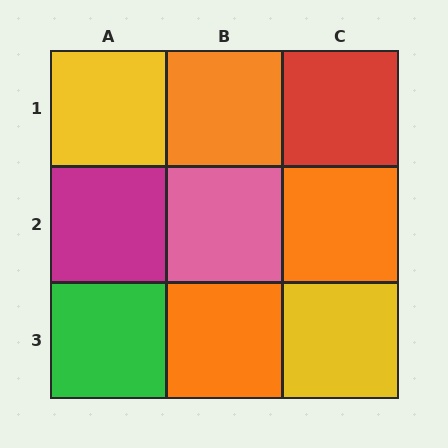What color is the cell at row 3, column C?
Yellow.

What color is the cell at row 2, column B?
Pink.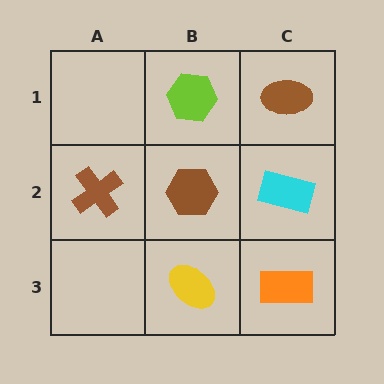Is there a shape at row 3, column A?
No, that cell is empty.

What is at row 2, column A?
A brown cross.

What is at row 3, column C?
An orange rectangle.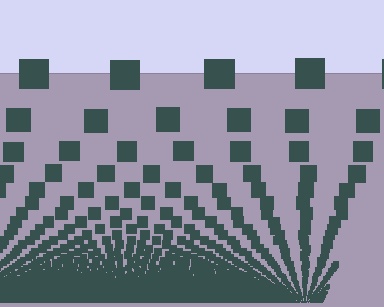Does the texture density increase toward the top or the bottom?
Density increases toward the bottom.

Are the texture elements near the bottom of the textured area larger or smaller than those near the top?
Smaller. The gradient is inverted — elements near the bottom are smaller and denser.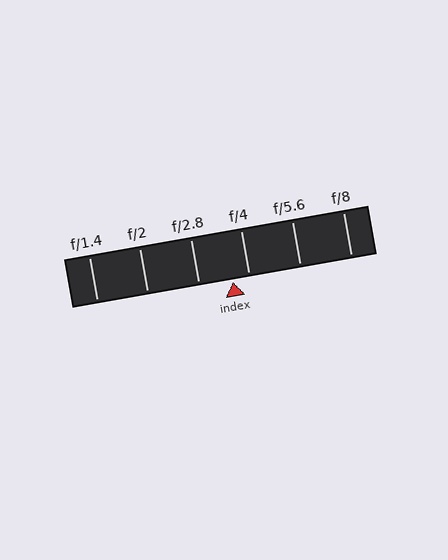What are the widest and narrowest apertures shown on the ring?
The widest aperture shown is f/1.4 and the narrowest is f/8.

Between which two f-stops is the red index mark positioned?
The index mark is between f/2.8 and f/4.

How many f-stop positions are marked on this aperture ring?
There are 6 f-stop positions marked.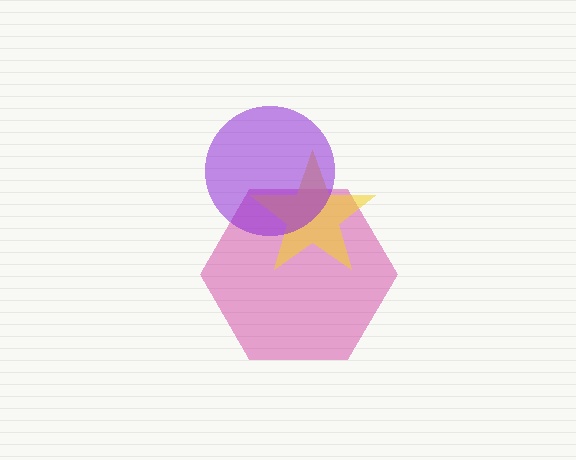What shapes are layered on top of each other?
The layered shapes are: a magenta hexagon, a yellow star, a purple circle.